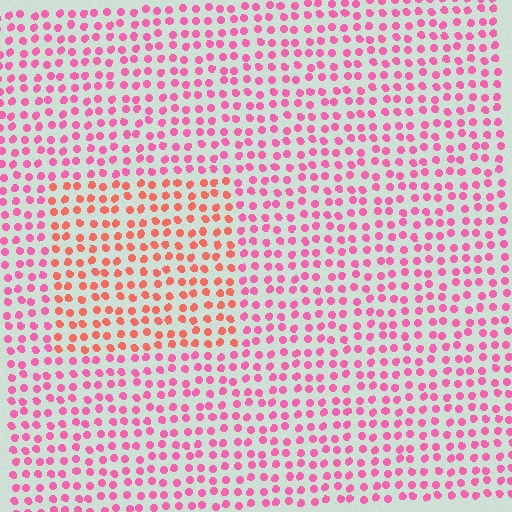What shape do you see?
I see a rectangle.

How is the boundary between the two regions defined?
The boundary is defined purely by a slight shift in hue (about 35 degrees). Spacing, size, and orientation are identical on both sides.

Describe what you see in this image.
The image is filled with small pink elements in a uniform arrangement. A rectangle-shaped region is visible where the elements are tinted to a slightly different hue, forming a subtle color boundary.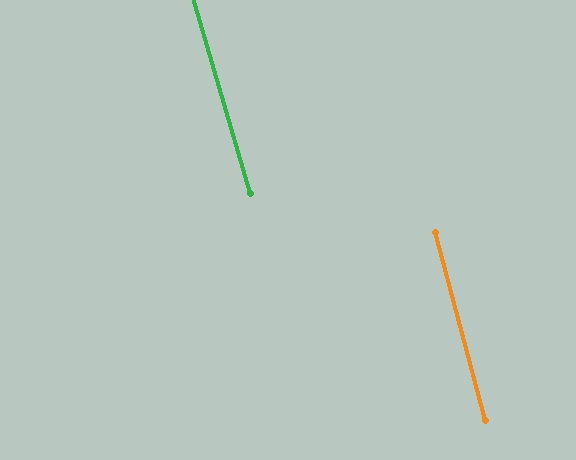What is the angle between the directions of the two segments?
Approximately 1 degree.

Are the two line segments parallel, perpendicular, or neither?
Parallel — their directions differ by only 1.4°.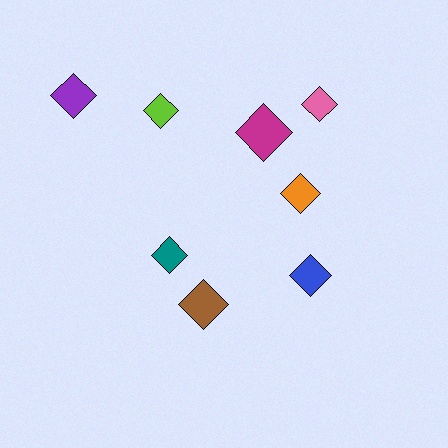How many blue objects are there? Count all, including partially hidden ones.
There is 1 blue object.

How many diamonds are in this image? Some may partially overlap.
There are 8 diamonds.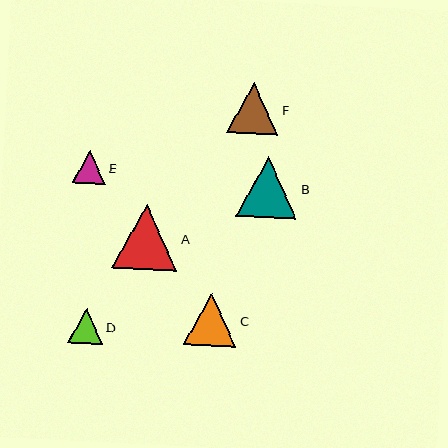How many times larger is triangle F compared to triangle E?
Triangle F is approximately 1.5 times the size of triangle E.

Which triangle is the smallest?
Triangle E is the smallest with a size of approximately 33 pixels.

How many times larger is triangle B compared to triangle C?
Triangle B is approximately 1.2 times the size of triangle C.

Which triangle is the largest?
Triangle A is the largest with a size of approximately 65 pixels.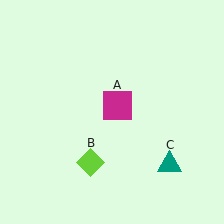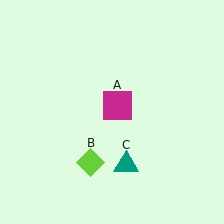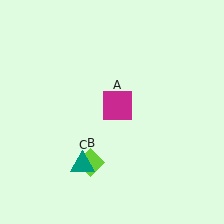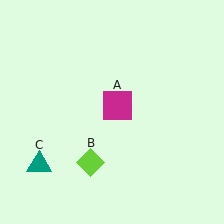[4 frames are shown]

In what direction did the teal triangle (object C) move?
The teal triangle (object C) moved left.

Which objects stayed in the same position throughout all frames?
Magenta square (object A) and lime diamond (object B) remained stationary.